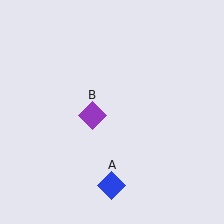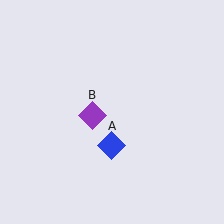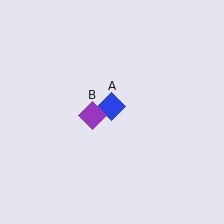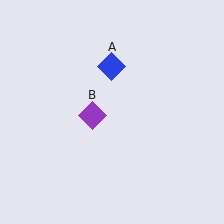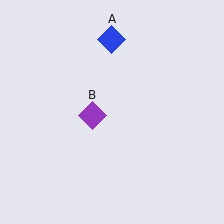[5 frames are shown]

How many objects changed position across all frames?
1 object changed position: blue diamond (object A).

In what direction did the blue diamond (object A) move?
The blue diamond (object A) moved up.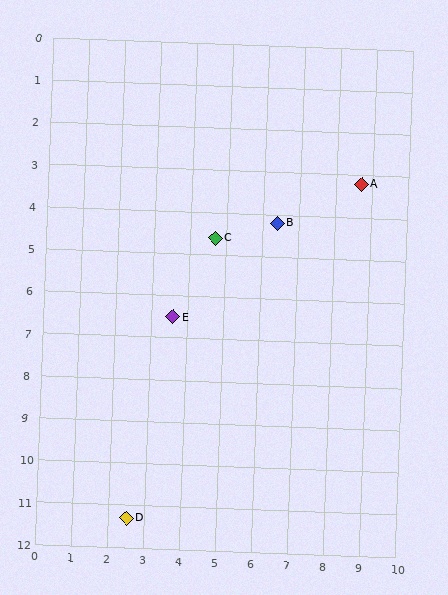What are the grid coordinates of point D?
Point D is at approximately (2.5, 11.3).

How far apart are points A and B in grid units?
Points A and B are about 2.5 grid units apart.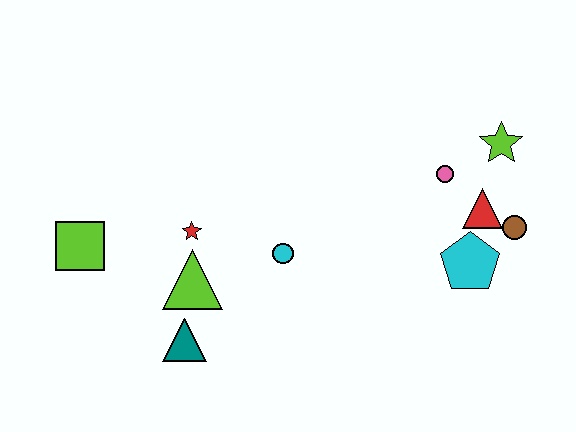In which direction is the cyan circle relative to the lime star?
The cyan circle is to the left of the lime star.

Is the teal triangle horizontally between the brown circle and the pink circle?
No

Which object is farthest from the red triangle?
The lime square is farthest from the red triangle.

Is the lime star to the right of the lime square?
Yes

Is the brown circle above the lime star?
No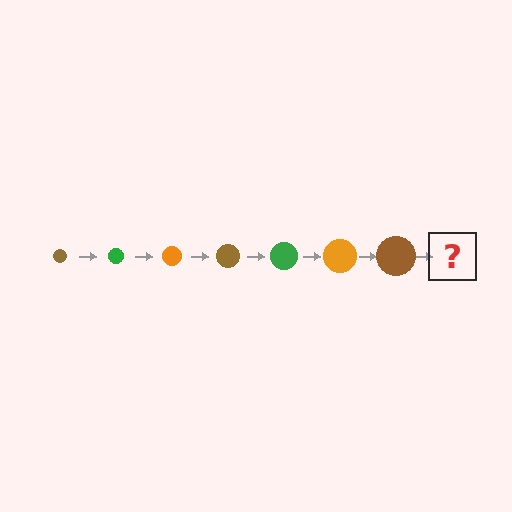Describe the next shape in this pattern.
It should be a green circle, larger than the previous one.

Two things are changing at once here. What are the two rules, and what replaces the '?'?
The two rules are that the circle grows larger each step and the color cycles through brown, green, and orange. The '?' should be a green circle, larger than the previous one.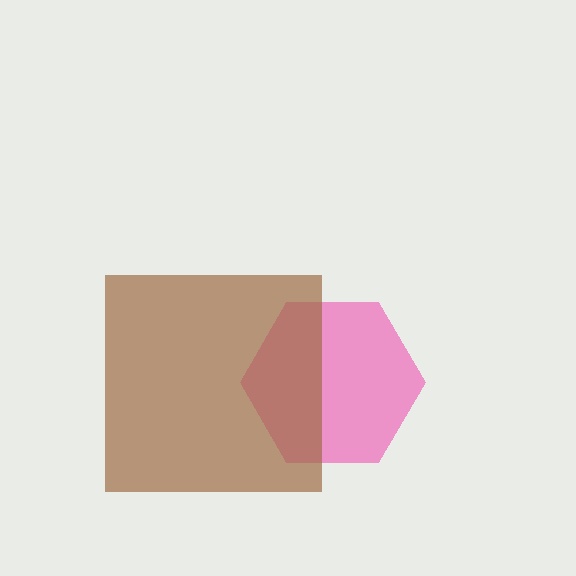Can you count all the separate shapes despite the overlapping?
Yes, there are 2 separate shapes.